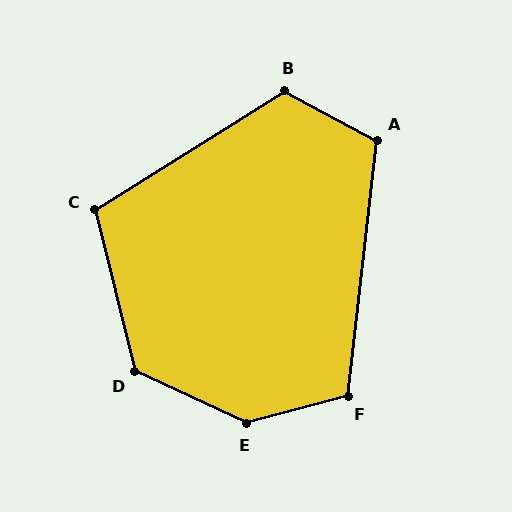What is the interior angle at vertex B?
Approximately 120 degrees (obtuse).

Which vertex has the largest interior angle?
E, at approximately 140 degrees.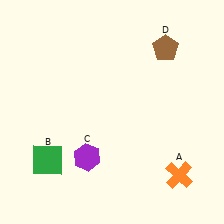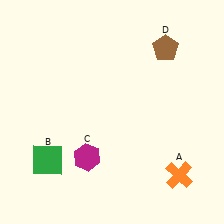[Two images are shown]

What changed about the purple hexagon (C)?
In Image 1, C is purple. In Image 2, it changed to magenta.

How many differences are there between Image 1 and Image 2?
There is 1 difference between the two images.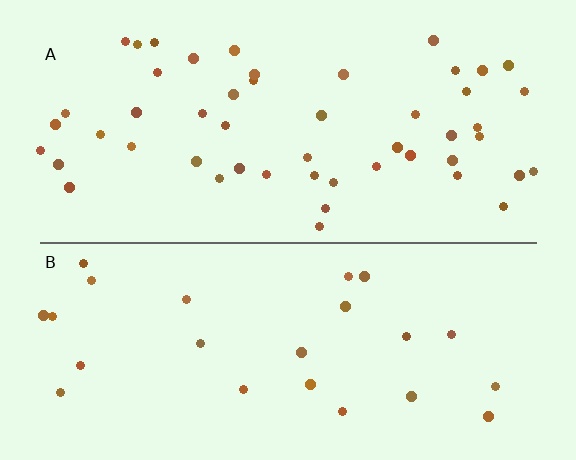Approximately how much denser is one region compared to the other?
Approximately 2.1× — region A over region B.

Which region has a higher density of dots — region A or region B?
A (the top).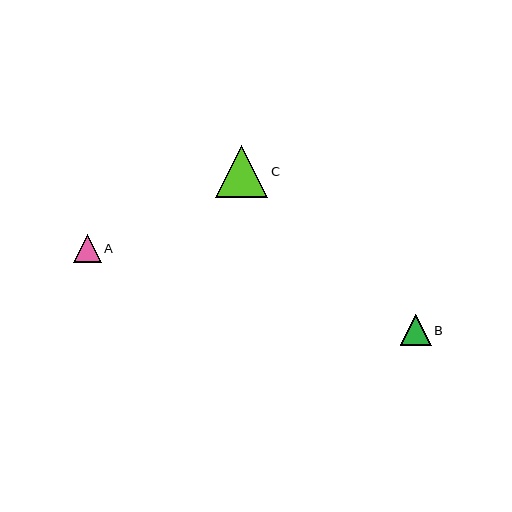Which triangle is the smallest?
Triangle A is the smallest with a size of approximately 28 pixels.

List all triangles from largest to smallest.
From largest to smallest: C, B, A.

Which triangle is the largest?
Triangle C is the largest with a size of approximately 52 pixels.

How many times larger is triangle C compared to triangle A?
Triangle C is approximately 1.9 times the size of triangle A.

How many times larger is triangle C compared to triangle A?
Triangle C is approximately 1.9 times the size of triangle A.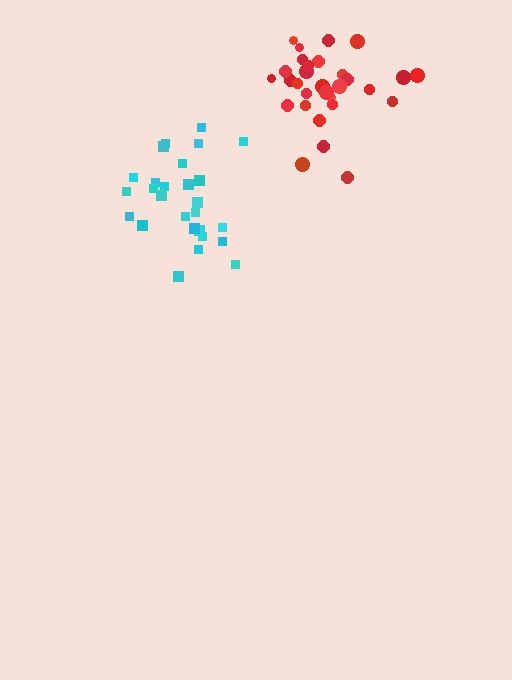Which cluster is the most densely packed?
Red.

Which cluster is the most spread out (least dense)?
Cyan.